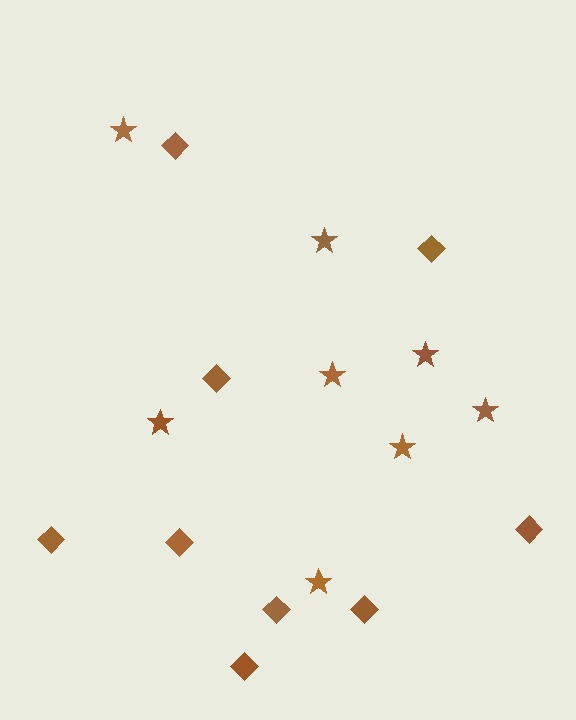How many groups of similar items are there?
There are 2 groups: one group of diamonds (9) and one group of stars (8).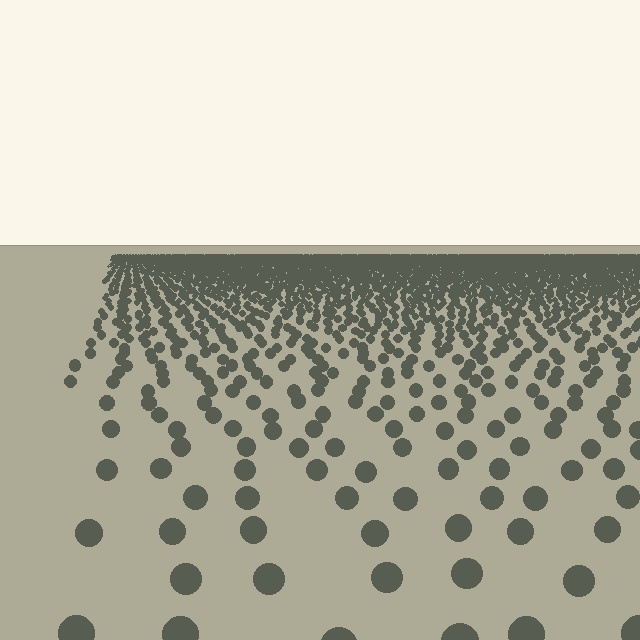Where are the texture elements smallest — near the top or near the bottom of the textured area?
Near the top.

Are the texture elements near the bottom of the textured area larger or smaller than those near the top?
Larger. Near the bottom, elements are closer to the viewer and appear at a bigger on-screen size.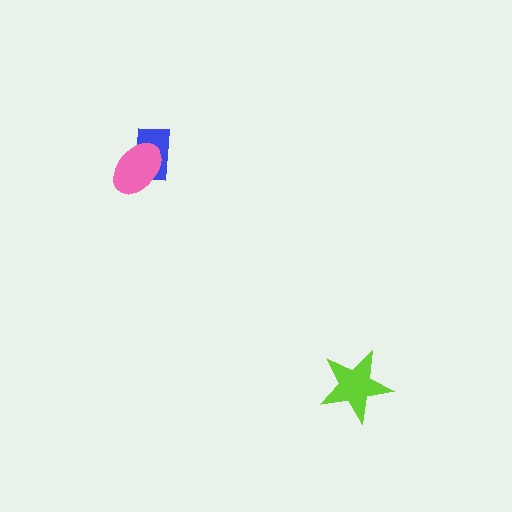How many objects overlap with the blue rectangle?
1 object overlaps with the blue rectangle.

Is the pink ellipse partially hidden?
No, no other shape covers it.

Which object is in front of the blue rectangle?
The pink ellipse is in front of the blue rectangle.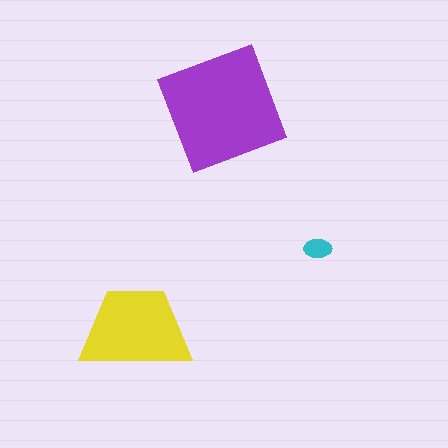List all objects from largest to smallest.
The purple square, the yellow trapezoid, the cyan ellipse.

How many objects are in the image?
There are 3 objects in the image.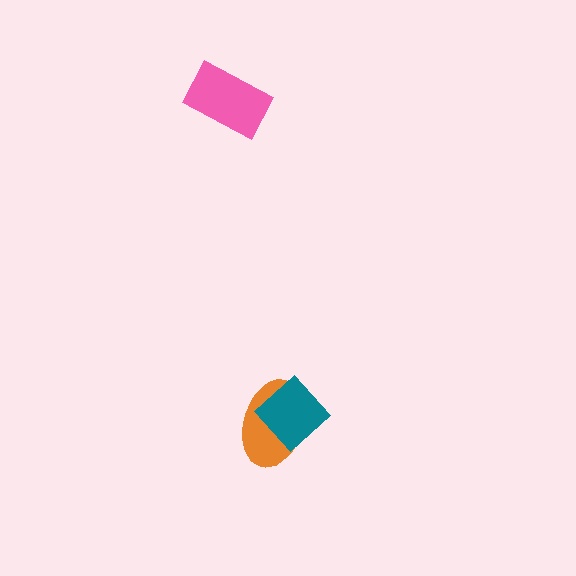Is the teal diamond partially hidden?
No, no other shape covers it.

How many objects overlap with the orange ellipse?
1 object overlaps with the orange ellipse.